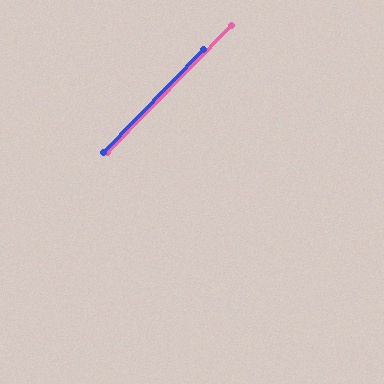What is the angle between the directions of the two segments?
Approximately 0 degrees.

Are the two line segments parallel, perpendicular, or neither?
Parallel — their directions differ by only 0.1°.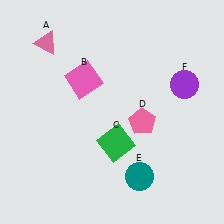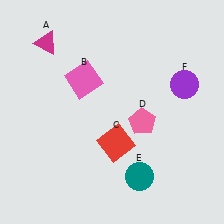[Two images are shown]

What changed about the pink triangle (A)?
In Image 1, A is pink. In Image 2, it changed to magenta.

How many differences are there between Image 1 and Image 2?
There are 2 differences between the two images.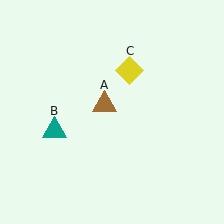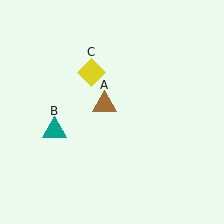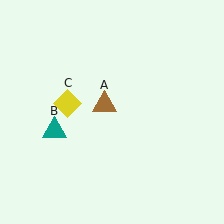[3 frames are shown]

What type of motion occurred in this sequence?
The yellow diamond (object C) rotated counterclockwise around the center of the scene.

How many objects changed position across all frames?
1 object changed position: yellow diamond (object C).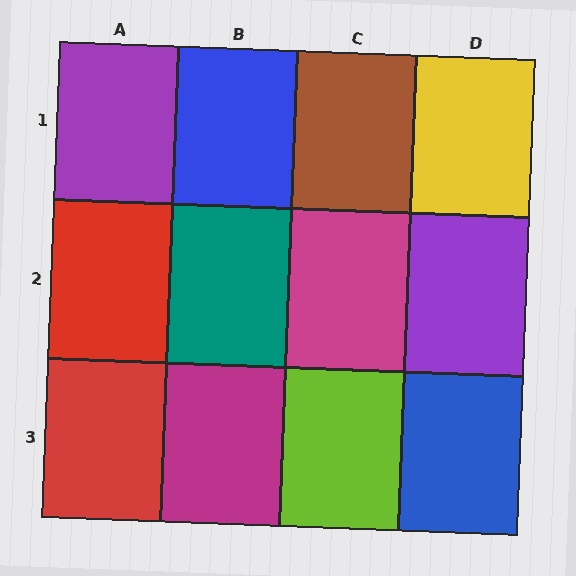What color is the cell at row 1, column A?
Purple.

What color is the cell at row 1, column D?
Yellow.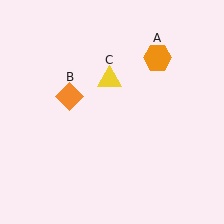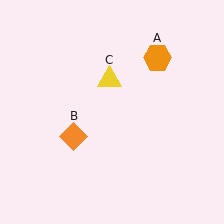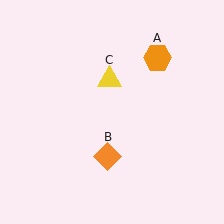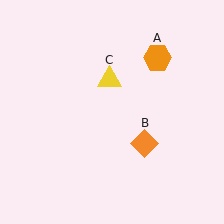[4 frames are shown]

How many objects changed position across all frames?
1 object changed position: orange diamond (object B).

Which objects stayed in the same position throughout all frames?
Orange hexagon (object A) and yellow triangle (object C) remained stationary.